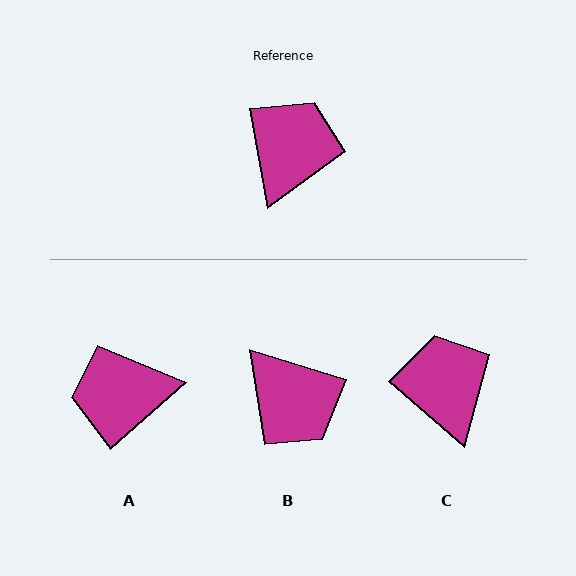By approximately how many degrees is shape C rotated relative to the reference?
Approximately 39 degrees counter-clockwise.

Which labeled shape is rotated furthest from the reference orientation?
A, about 122 degrees away.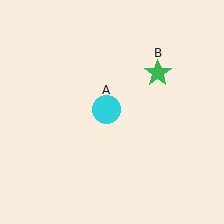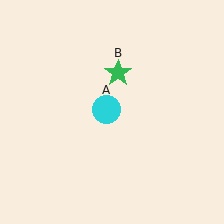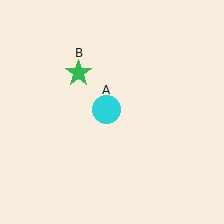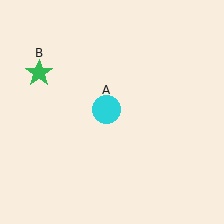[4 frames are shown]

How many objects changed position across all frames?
1 object changed position: green star (object B).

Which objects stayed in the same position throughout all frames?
Cyan circle (object A) remained stationary.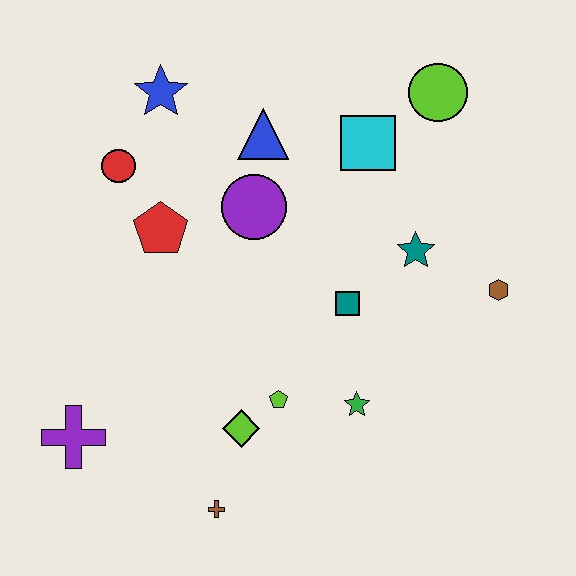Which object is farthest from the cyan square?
The purple cross is farthest from the cyan square.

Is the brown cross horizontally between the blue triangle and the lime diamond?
No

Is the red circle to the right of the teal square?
No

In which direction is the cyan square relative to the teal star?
The cyan square is above the teal star.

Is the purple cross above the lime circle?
No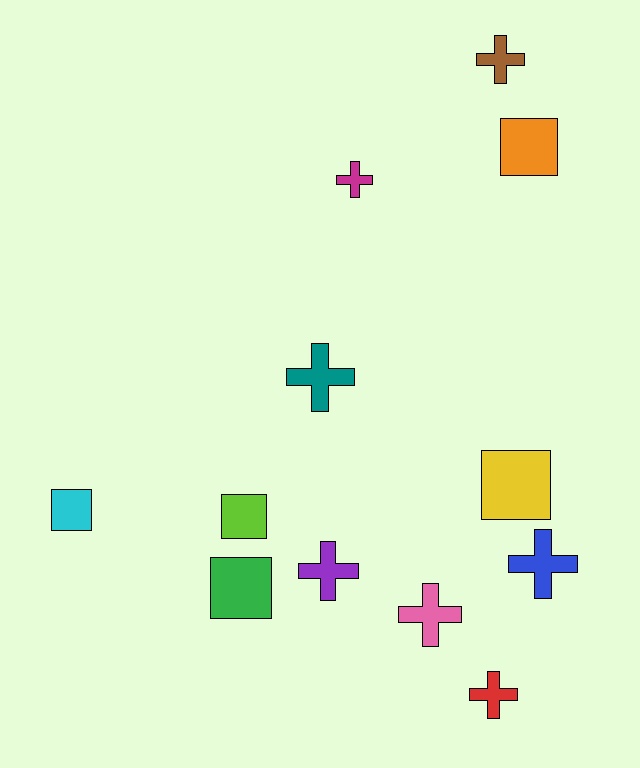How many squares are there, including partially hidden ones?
There are 5 squares.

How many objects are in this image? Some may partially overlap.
There are 12 objects.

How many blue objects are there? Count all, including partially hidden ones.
There is 1 blue object.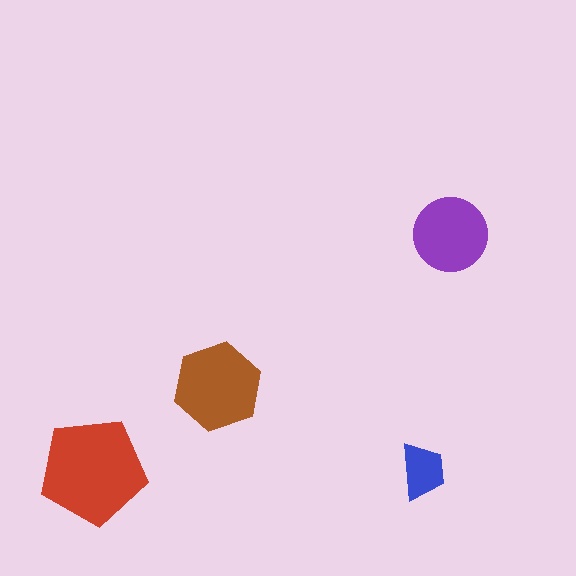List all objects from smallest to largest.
The blue trapezoid, the purple circle, the brown hexagon, the red pentagon.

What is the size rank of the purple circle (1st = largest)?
3rd.